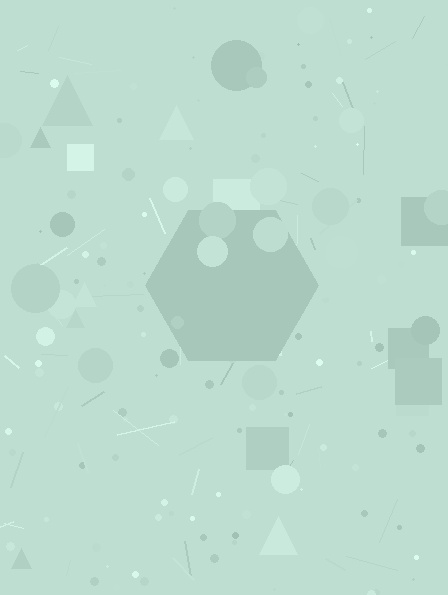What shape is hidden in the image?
A hexagon is hidden in the image.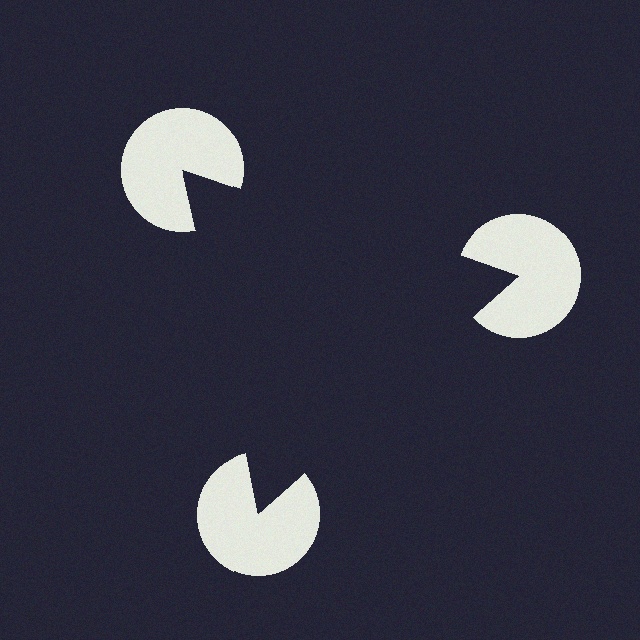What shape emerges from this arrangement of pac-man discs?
An illusory triangle — its edges are inferred from the aligned wedge cuts in the pac-man discs, not physically drawn.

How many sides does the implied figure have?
3 sides.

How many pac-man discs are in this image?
There are 3 — one at each vertex of the illusory triangle.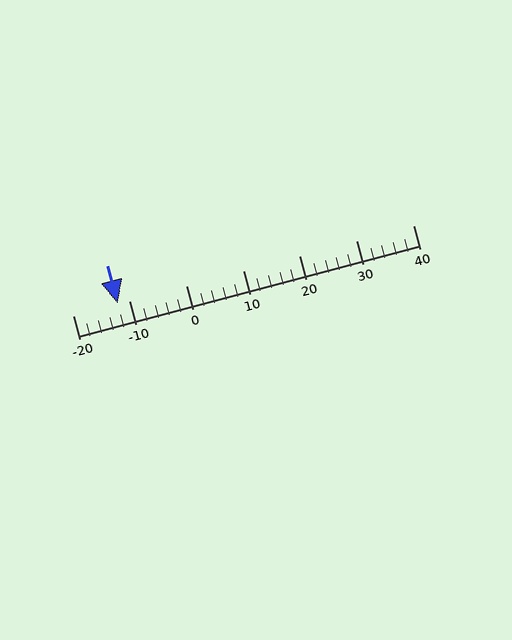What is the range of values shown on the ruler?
The ruler shows values from -20 to 40.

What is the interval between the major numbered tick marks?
The major tick marks are spaced 10 units apart.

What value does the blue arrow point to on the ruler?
The blue arrow points to approximately -12.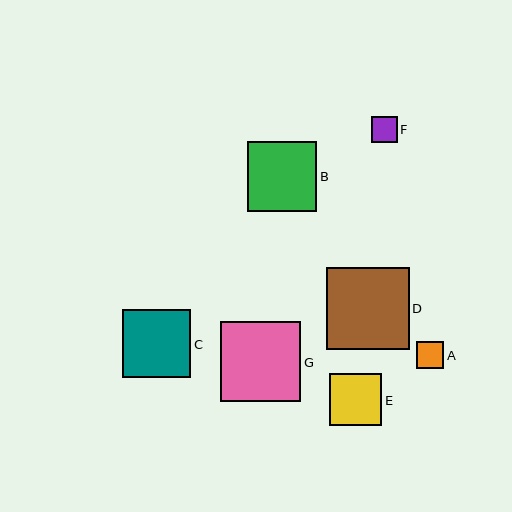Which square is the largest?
Square D is the largest with a size of approximately 82 pixels.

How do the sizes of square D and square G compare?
Square D and square G are approximately the same size.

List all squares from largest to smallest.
From largest to smallest: D, G, B, C, E, A, F.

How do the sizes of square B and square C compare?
Square B and square C are approximately the same size.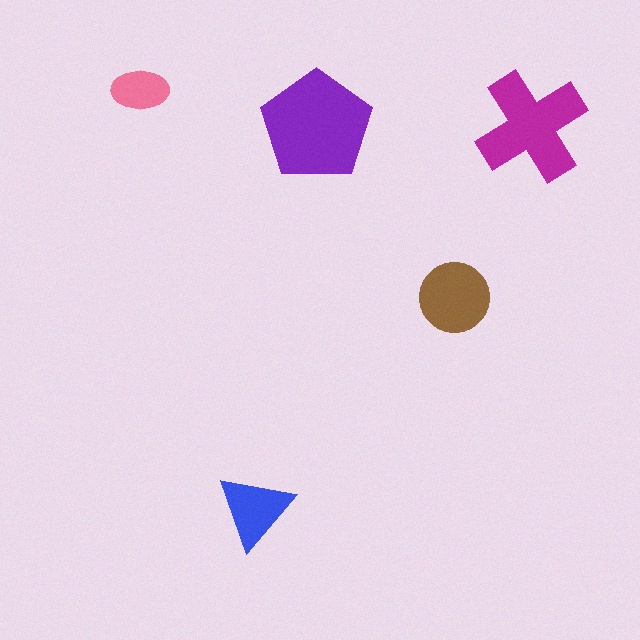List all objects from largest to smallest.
The purple pentagon, the magenta cross, the brown circle, the blue triangle, the pink ellipse.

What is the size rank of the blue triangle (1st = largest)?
4th.